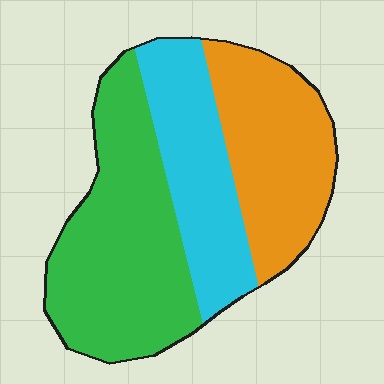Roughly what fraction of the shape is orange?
Orange covers roughly 30% of the shape.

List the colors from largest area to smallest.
From largest to smallest: green, orange, cyan.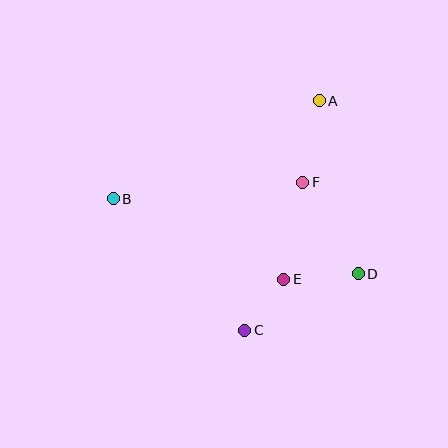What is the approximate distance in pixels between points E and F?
The distance between E and F is approximately 99 pixels.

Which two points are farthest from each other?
Points B and D are farthest from each other.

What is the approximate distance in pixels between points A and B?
The distance between A and B is approximately 228 pixels.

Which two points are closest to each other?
Points C and E are closest to each other.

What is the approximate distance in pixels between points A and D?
The distance between A and D is approximately 177 pixels.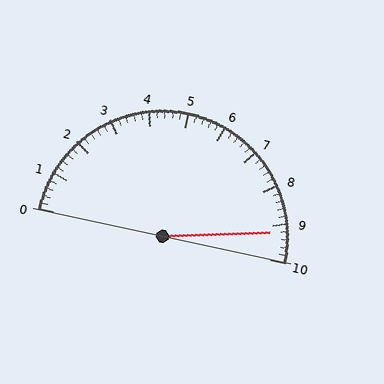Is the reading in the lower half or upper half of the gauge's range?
The reading is in the upper half of the range (0 to 10).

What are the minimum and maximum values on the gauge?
The gauge ranges from 0 to 10.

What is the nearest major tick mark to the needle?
The nearest major tick mark is 9.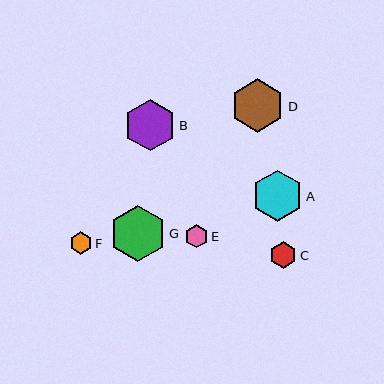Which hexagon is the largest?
Hexagon G is the largest with a size of approximately 56 pixels.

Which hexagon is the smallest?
Hexagon F is the smallest with a size of approximately 23 pixels.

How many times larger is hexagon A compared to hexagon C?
Hexagon A is approximately 1.9 times the size of hexagon C.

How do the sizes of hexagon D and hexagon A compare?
Hexagon D and hexagon A are approximately the same size.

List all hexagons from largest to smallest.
From largest to smallest: G, D, B, A, C, E, F.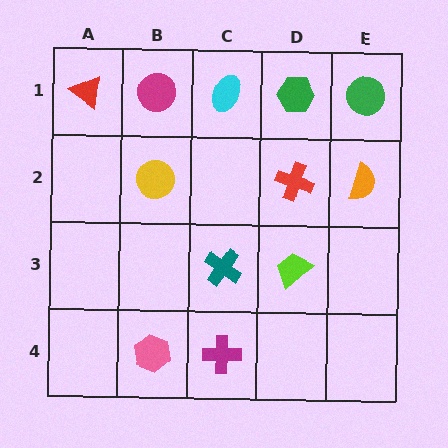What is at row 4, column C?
A magenta cross.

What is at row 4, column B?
A pink hexagon.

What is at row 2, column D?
A red cross.